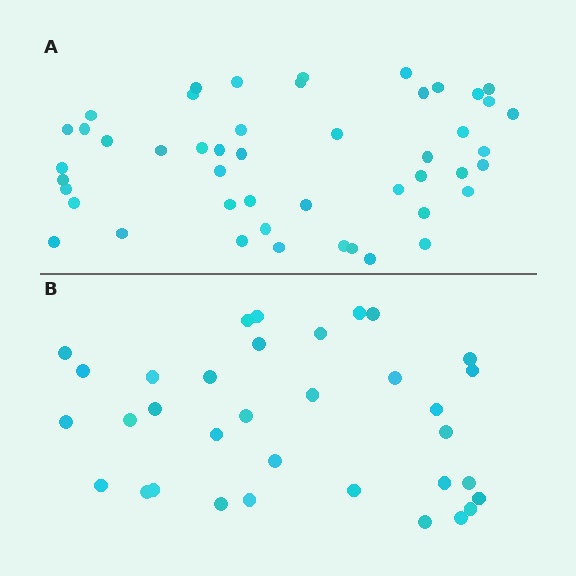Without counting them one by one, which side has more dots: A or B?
Region A (the top region) has more dots.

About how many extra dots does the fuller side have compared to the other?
Region A has approximately 15 more dots than region B.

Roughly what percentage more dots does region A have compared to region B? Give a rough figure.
About 40% more.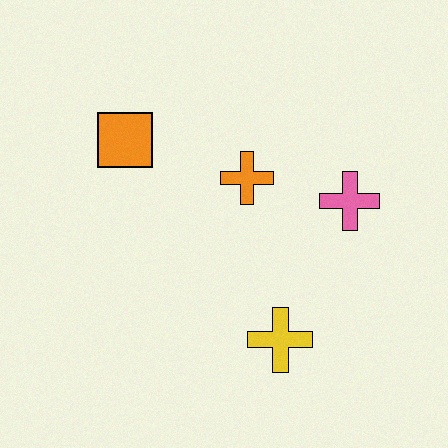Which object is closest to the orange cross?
The pink cross is closest to the orange cross.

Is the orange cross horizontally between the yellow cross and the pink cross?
No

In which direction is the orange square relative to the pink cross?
The orange square is to the left of the pink cross.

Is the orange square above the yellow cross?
Yes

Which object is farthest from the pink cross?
The orange square is farthest from the pink cross.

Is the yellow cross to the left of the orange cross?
No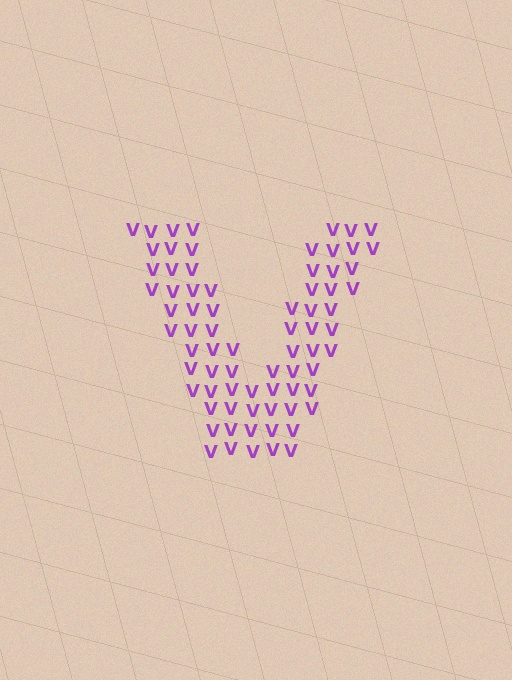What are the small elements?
The small elements are letter V's.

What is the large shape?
The large shape is the letter V.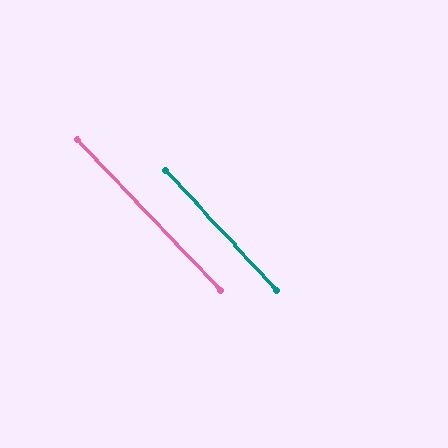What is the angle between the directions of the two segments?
Approximately 1 degree.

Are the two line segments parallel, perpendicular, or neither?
Parallel — their directions differ by only 0.7°.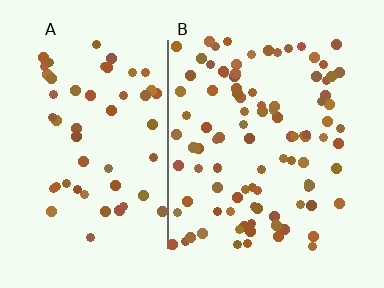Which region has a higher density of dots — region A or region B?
B (the right).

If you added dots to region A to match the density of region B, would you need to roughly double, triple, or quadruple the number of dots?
Approximately double.